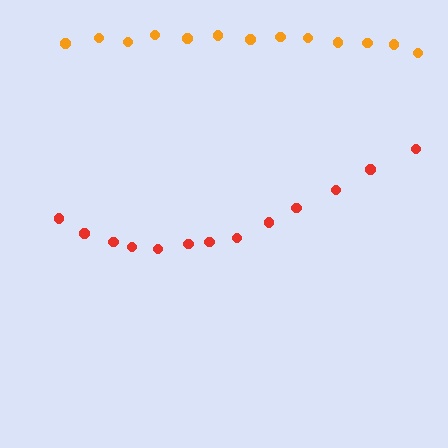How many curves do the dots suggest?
There are 2 distinct paths.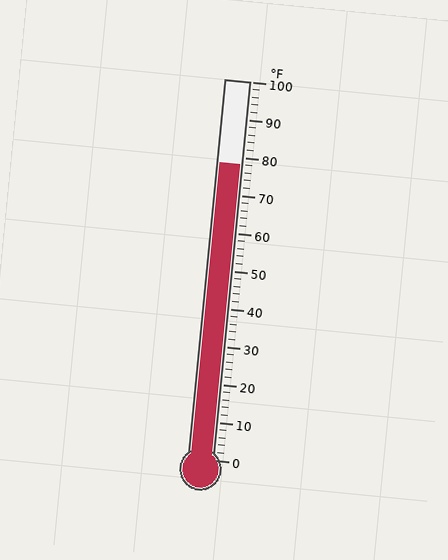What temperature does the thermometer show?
The thermometer shows approximately 78°F.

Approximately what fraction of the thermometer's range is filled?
The thermometer is filled to approximately 80% of its range.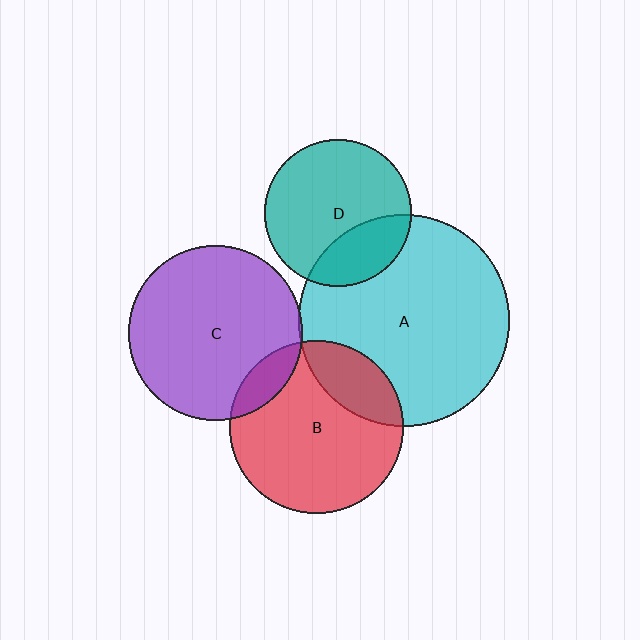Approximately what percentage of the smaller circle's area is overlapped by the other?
Approximately 10%.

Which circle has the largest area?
Circle A (cyan).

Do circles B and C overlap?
Yes.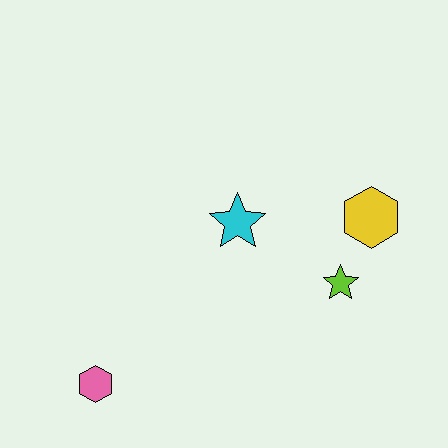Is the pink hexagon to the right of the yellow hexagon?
No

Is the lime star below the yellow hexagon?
Yes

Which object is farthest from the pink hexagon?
The yellow hexagon is farthest from the pink hexagon.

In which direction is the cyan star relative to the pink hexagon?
The cyan star is above the pink hexagon.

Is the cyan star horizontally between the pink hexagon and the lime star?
Yes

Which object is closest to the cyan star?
The lime star is closest to the cyan star.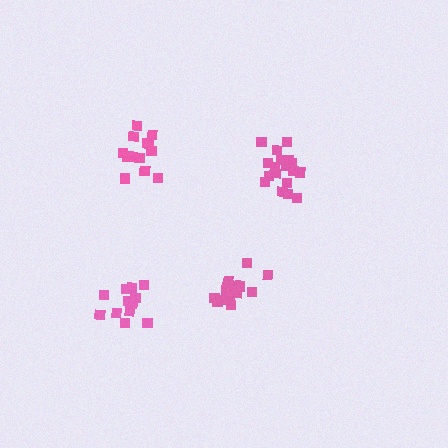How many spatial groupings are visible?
There are 4 spatial groupings.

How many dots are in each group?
Group 1: 13 dots, Group 2: 13 dots, Group 3: 16 dots, Group 4: 18 dots (60 total).